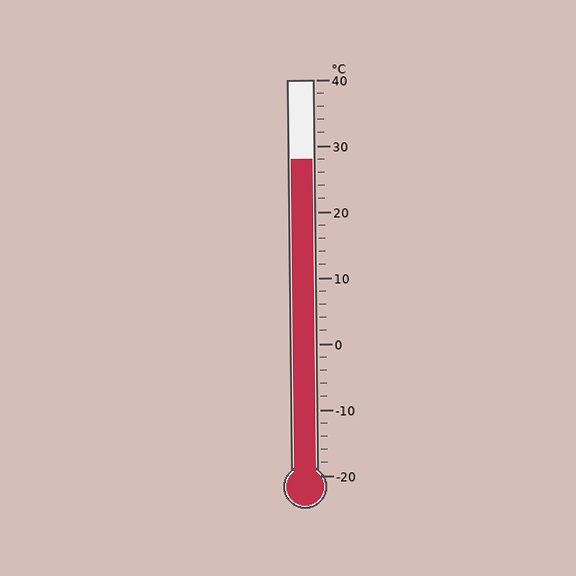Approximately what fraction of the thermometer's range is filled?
The thermometer is filled to approximately 80% of its range.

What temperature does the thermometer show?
The thermometer shows approximately 28°C.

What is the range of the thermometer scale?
The thermometer scale ranges from -20°C to 40°C.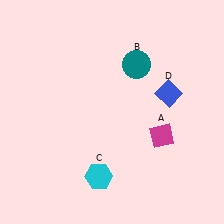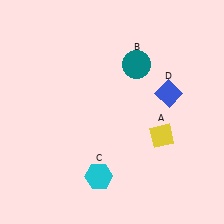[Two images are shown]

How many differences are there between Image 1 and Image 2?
There is 1 difference between the two images.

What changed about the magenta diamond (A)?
In Image 1, A is magenta. In Image 2, it changed to yellow.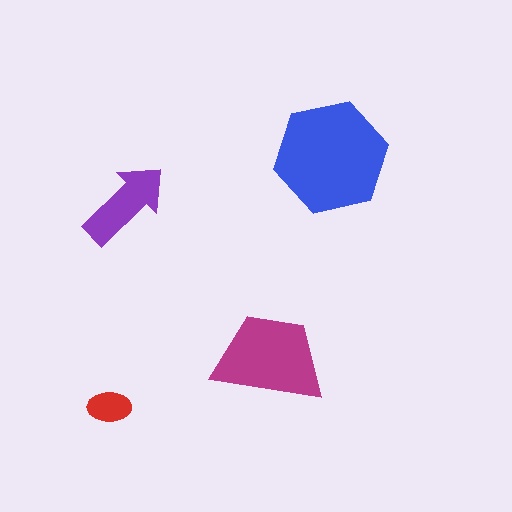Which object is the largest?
The blue hexagon.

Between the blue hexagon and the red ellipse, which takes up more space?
The blue hexagon.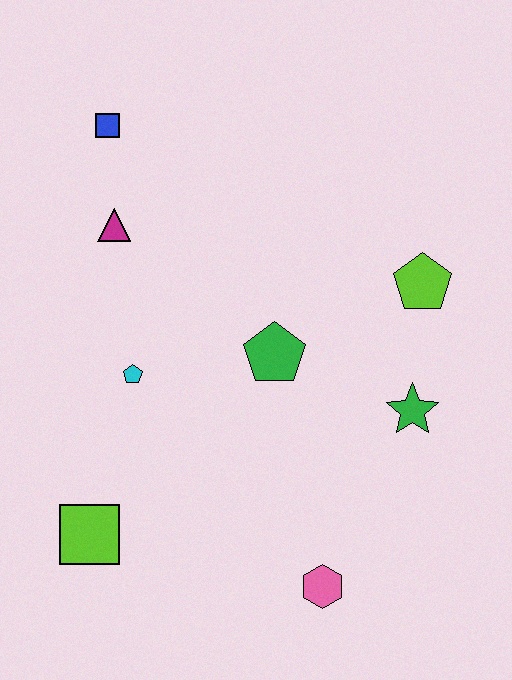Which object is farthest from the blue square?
The pink hexagon is farthest from the blue square.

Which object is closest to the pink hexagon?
The green star is closest to the pink hexagon.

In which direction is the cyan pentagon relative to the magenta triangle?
The cyan pentagon is below the magenta triangle.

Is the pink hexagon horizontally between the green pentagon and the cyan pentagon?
No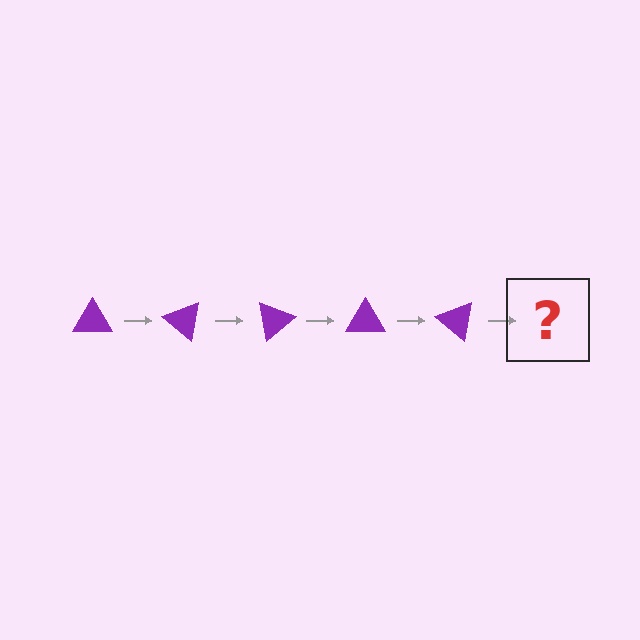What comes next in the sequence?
The next element should be a purple triangle rotated 200 degrees.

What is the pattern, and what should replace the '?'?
The pattern is that the triangle rotates 40 degrees each step. The '?' should be a purple triangle rotated 200 degrees.